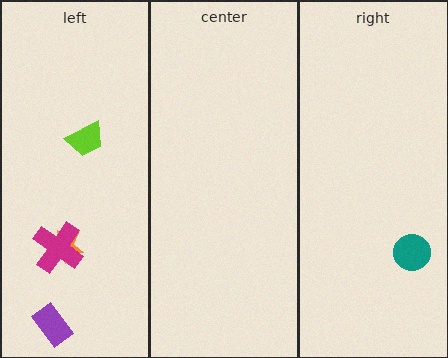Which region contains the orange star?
The left region.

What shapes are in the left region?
The lime trapezoid, the orange star, the magenta cross, the purple rectangle.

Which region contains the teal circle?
The right region.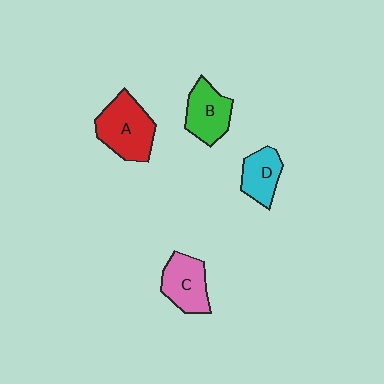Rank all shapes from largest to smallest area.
From largest to smallest: A (red), C (pink), B (green), D (cyan).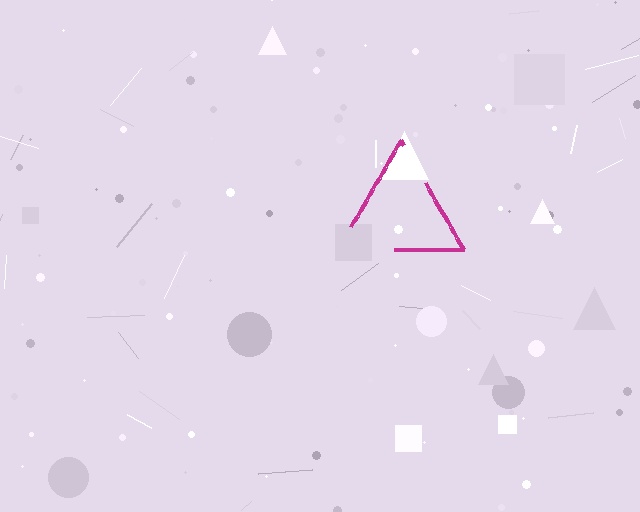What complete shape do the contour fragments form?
The contour fragments form a triangle.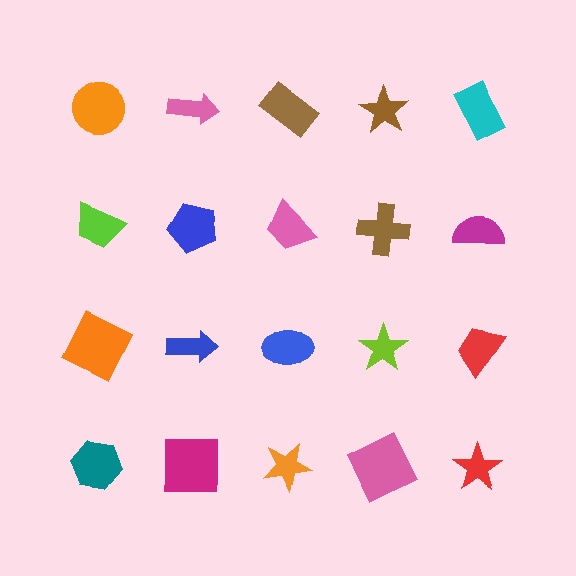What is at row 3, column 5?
A red trapezoid.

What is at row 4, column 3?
An orange star.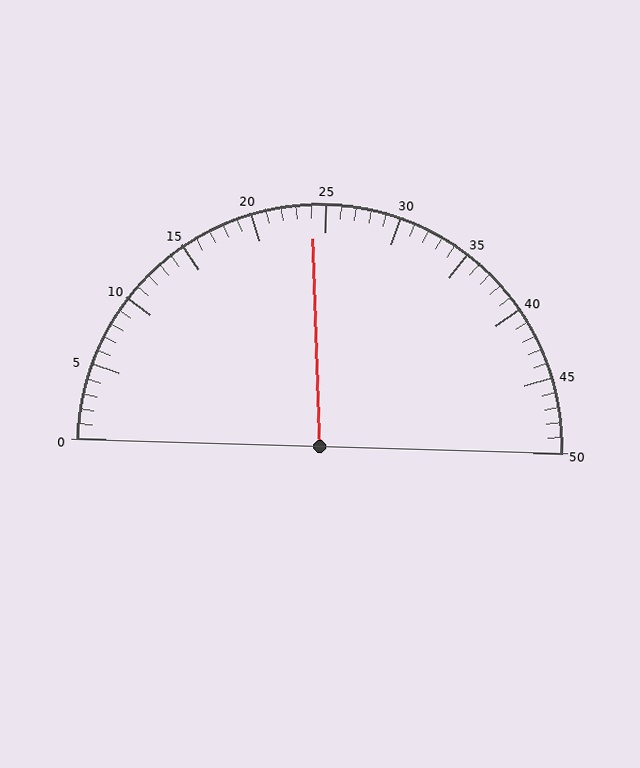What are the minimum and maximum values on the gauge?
The gauge ranges from 0 to 50.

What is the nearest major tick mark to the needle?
The nearest major tick mark is 25.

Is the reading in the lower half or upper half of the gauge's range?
The reading is in the lower half of the range (0 to 50).